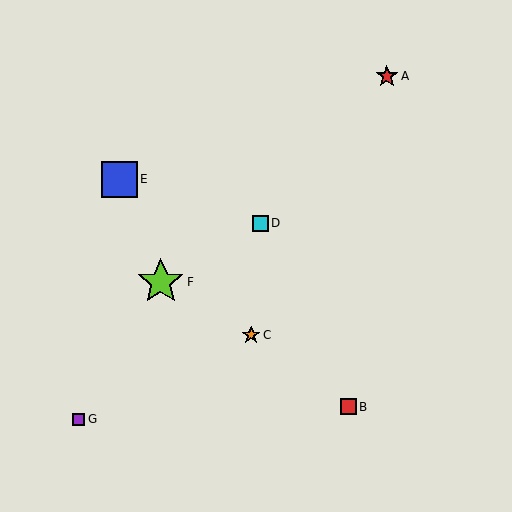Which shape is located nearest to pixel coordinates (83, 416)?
The purple square (labeled G) at (79, 419) is nearest to that location.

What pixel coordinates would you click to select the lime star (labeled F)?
Click at (161, 282) to select the lime star F.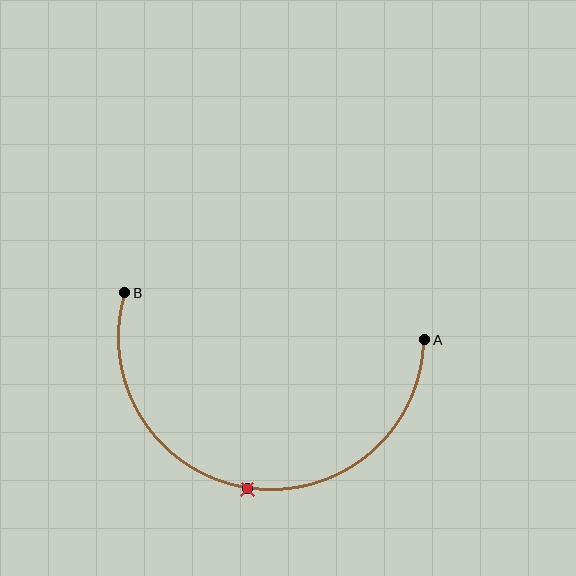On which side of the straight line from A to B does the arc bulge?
The arc bulges below the straight line connecting A and B.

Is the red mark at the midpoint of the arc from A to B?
Yes. The red mark lies on the arc at equal arc-length from both A and B — it is the arc midpoint.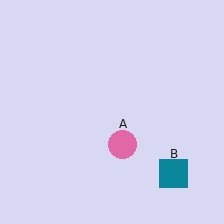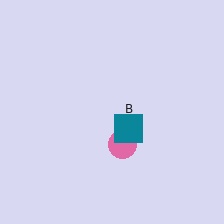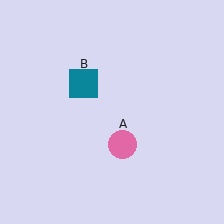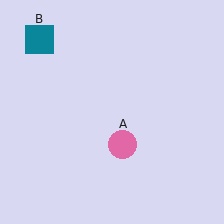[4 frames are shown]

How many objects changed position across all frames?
1 object changed position: teal square (object B).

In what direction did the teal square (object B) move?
The teal square (object B) moved up and to the left.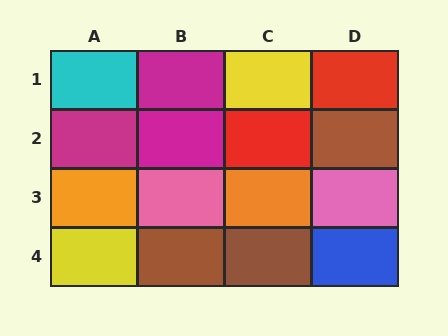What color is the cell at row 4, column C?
Brown.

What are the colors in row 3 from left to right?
Orange, pink, orange, pink.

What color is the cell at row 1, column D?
Red.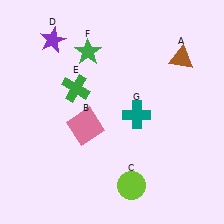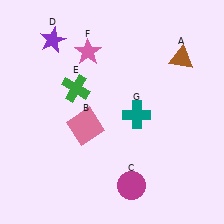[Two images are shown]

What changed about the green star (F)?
In Image 1, F is green. In Image 2, it changed to pink.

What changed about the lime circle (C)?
In Image 1, C is lime. In Image 2, it changed to magenta.